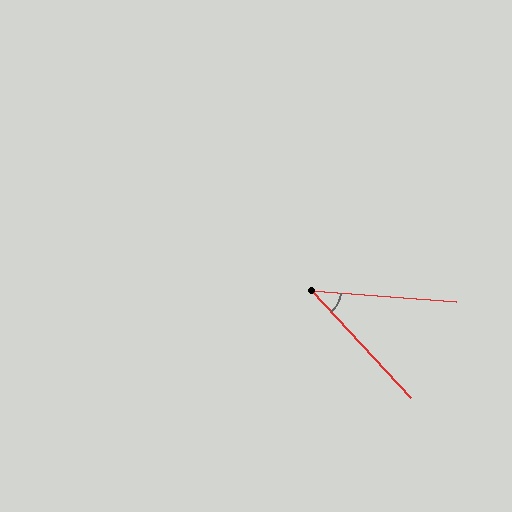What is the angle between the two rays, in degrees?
Approximately 43 degrees.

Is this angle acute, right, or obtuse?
It is acute.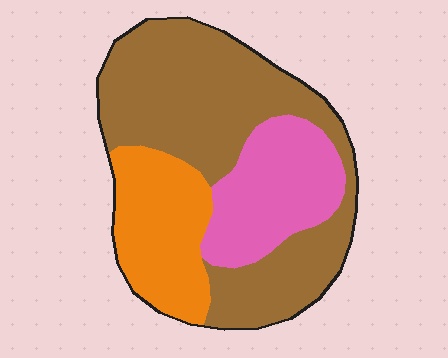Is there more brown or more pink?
Brown.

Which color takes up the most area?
Brown, at roughly 55%.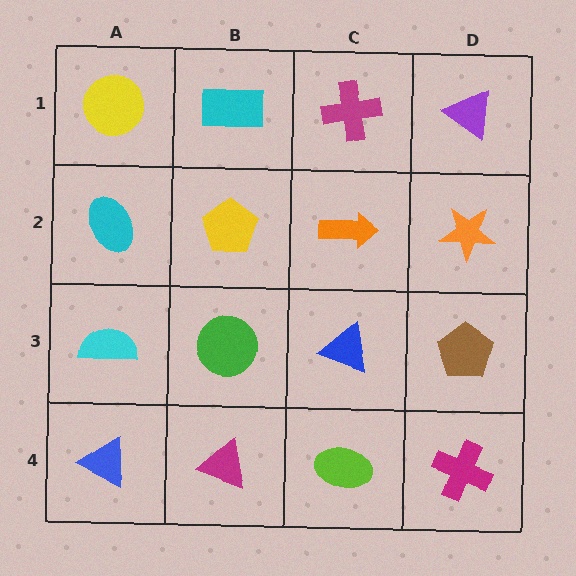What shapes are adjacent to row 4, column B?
A green circle (row 3, column B), a blue triangle (row 4, column A), a lime ellipse (row 4, column C).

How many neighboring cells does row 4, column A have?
2.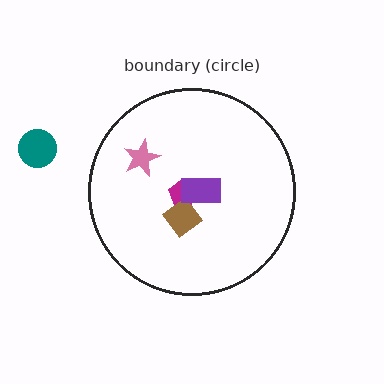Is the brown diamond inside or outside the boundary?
Inside.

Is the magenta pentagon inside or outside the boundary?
Inside.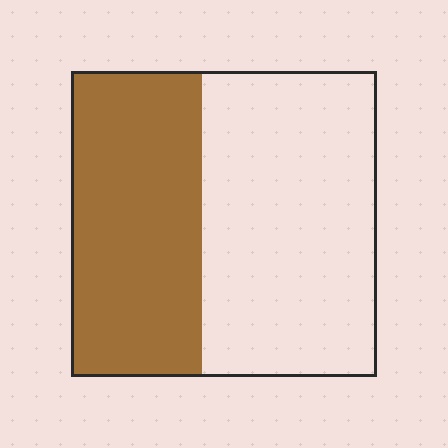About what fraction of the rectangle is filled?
About two fifths (2/5).